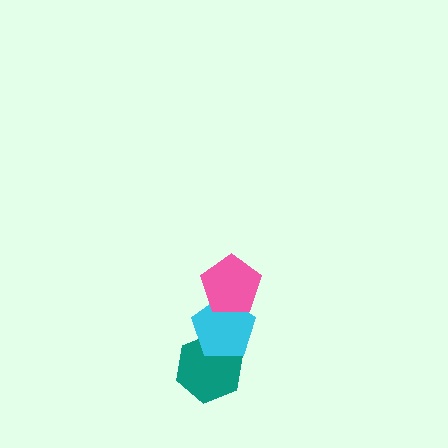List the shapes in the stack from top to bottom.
From top to bottom: the pink pentagon, the cyan pentagon, the teal hexagon.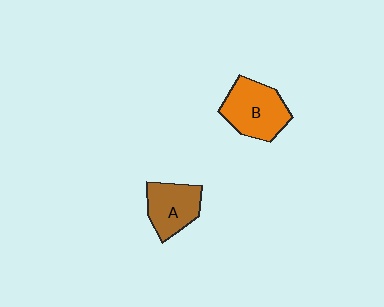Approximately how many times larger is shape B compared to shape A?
Approximately 1.2 times.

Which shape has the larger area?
Shape B (orange).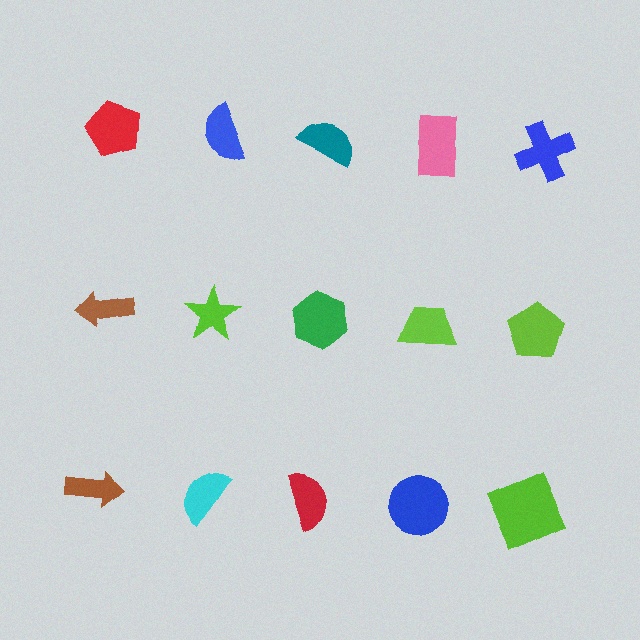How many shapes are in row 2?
5 shapes.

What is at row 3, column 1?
A brown arrow.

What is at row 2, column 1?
A brown arrow.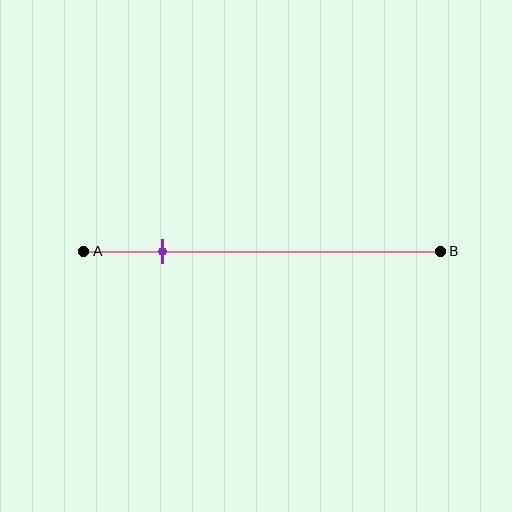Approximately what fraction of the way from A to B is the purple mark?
The purple mark is approximately 20% of the way from A to B.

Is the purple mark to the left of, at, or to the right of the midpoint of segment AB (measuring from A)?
The purple mark is to the left of the midpoint of segment AB.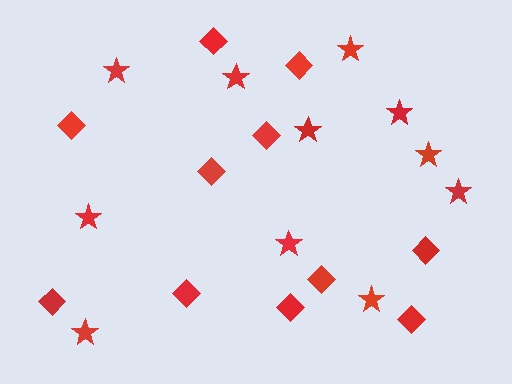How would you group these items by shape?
There are 2 groups: one group of stars (11) and one group of diamonds (11).